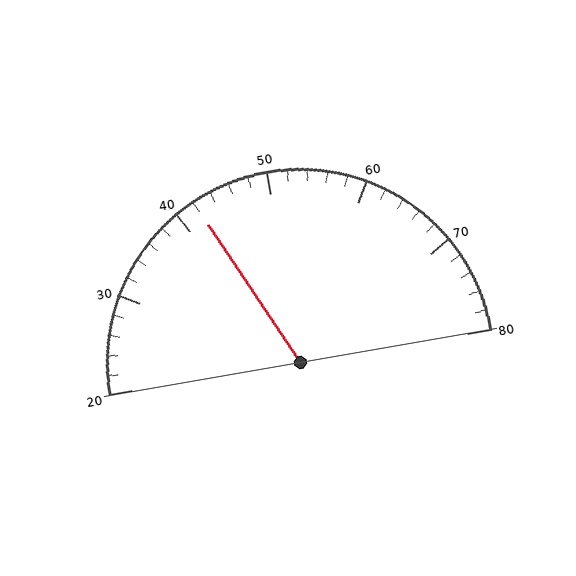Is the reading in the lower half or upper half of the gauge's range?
The reading is in the lower half of the range (20 to 80).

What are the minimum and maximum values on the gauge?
The gauge ranges from 20 to 80.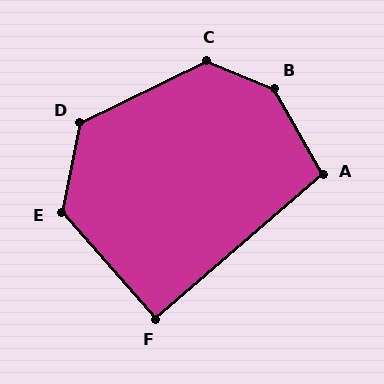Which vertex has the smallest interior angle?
F, at approximately 91 degrees.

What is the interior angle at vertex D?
Approximately 127 degrees (obtuse).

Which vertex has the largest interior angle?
B, at approximately 142 degrees.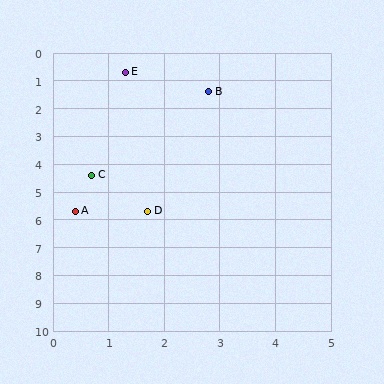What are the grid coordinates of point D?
Point D is at approximately (1.7, 5.7).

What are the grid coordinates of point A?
Point A is at approximately (0.4, 5.7).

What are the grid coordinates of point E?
Point E is at approximately (1.3, 0.7).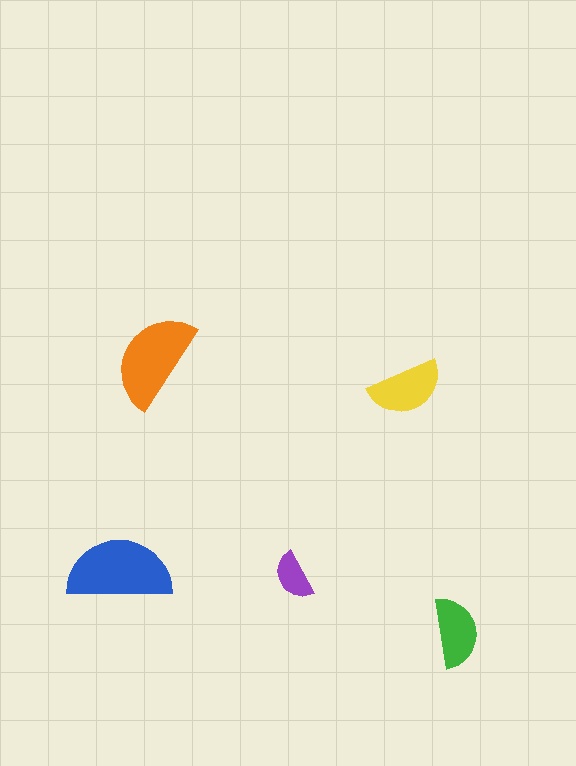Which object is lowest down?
The green semicircle is bottommost.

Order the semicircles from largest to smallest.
the blue one, the orange one, the yellow one, the green one, the purple one.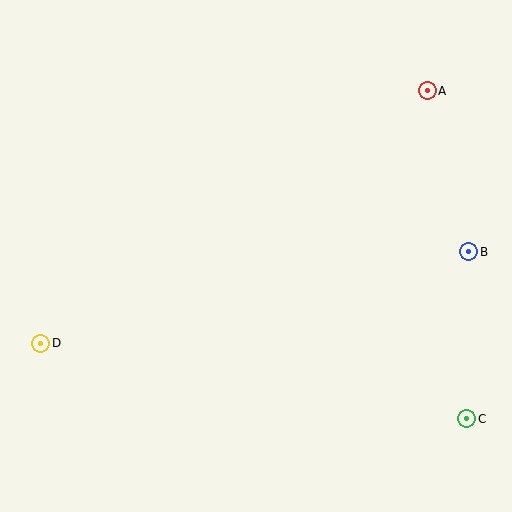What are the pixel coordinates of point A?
Point A is at (427, 91).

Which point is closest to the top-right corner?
Point A is closest to the top-right corner.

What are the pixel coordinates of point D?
Point D is at (41, 343).